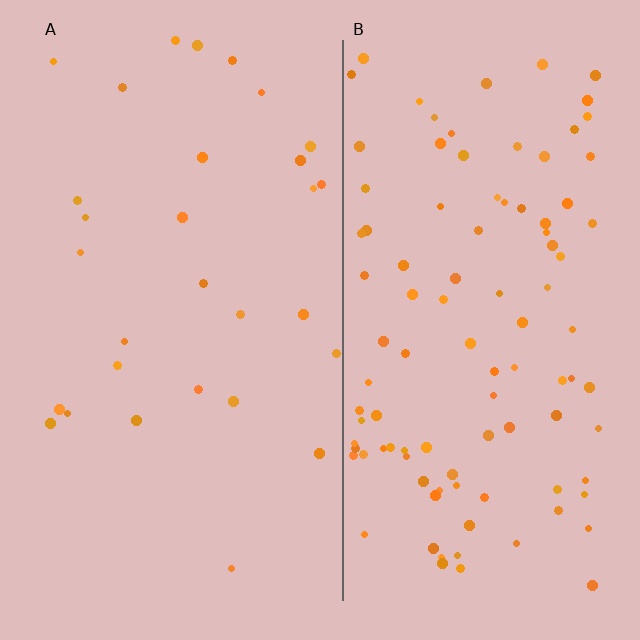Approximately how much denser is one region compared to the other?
Approximately 3.5× — region B over region A.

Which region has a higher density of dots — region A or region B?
B (the right).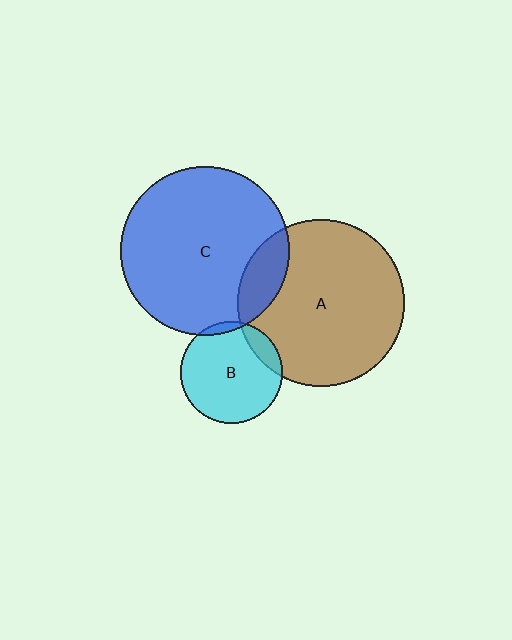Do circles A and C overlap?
Yes.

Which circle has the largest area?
Circle C (blue).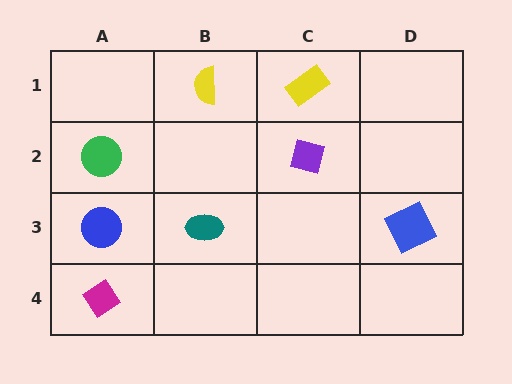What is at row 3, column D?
A blue square.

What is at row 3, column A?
A blue circle.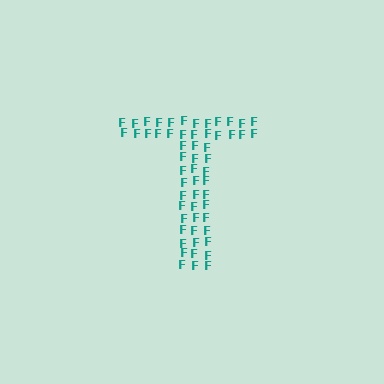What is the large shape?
The large shape is the letter T.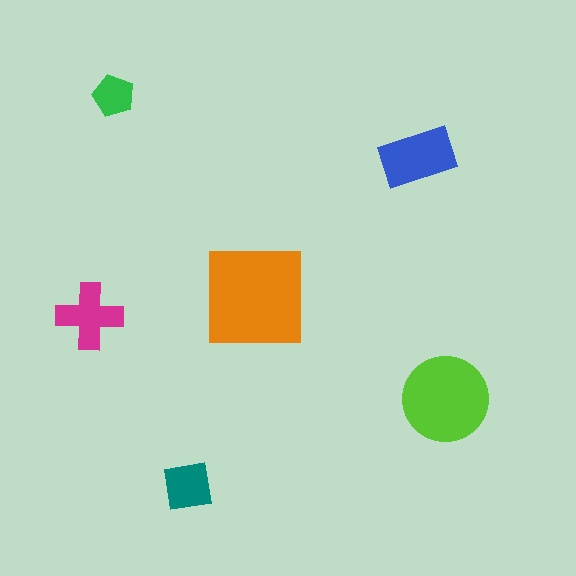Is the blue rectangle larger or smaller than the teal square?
Larger.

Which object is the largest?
The orange square.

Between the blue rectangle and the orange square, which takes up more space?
The orange square.